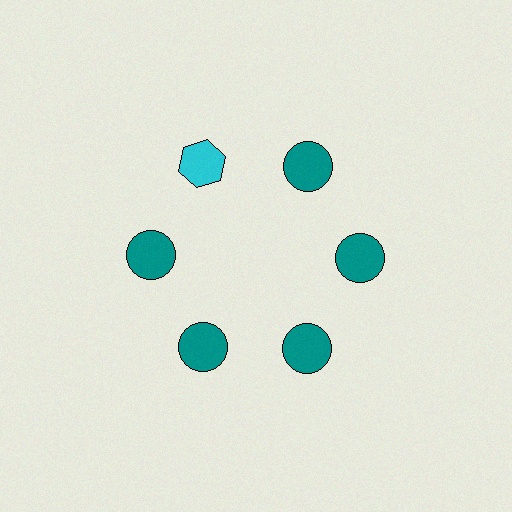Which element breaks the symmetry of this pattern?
The cyan hexagon at roughly the 11 o'clock position breaks the symmetry. All other shapes are teal circles.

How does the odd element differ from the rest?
It differs in both color (cyan instead of teal) and shape (hexagon instead of circle).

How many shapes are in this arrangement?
There are 6 shapes arranged in a ring pattern.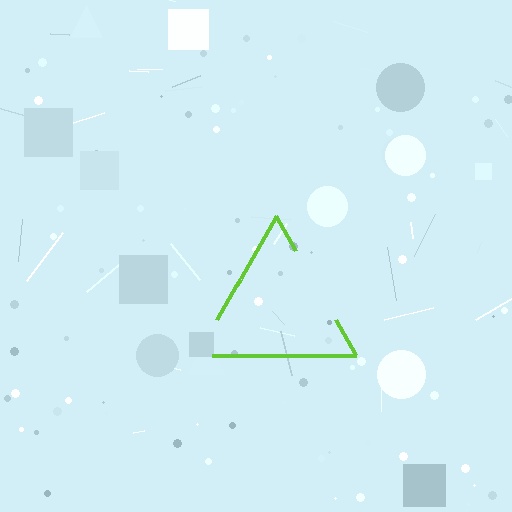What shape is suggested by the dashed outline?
The dashed outline suggests a triangle.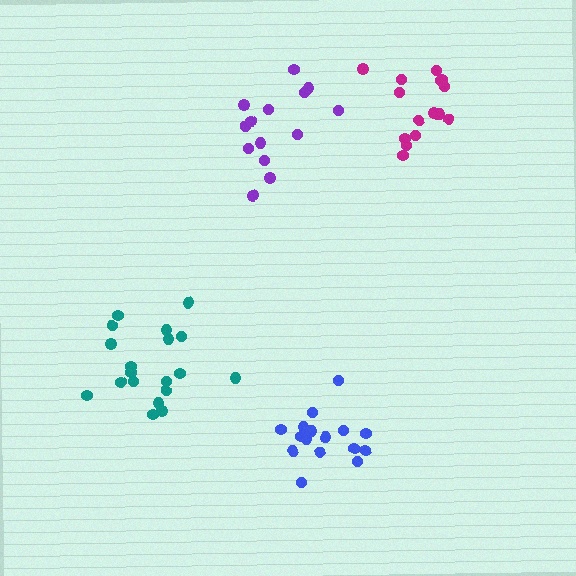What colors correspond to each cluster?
The clusters are colored: teal, purple, blue, magenta.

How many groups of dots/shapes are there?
There are 4 groups.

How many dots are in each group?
Group 1: 19 dots, Group 2: 14 dots, Group 3: 16 dots, Group 4: 16 dots (65 total).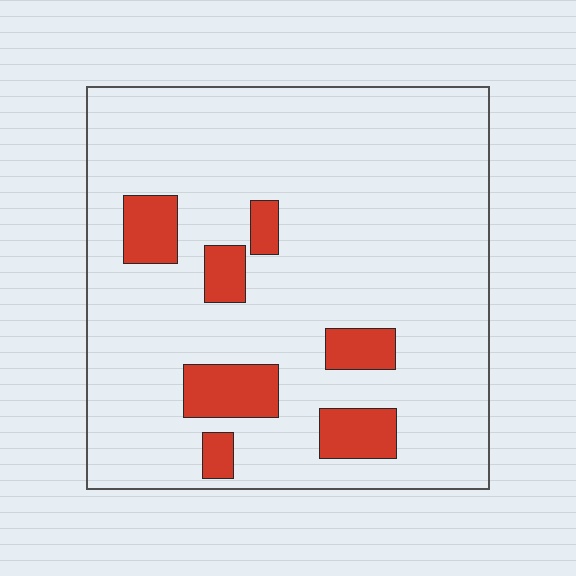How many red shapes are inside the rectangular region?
7.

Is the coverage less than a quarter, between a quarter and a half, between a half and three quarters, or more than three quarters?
Less than a quarter.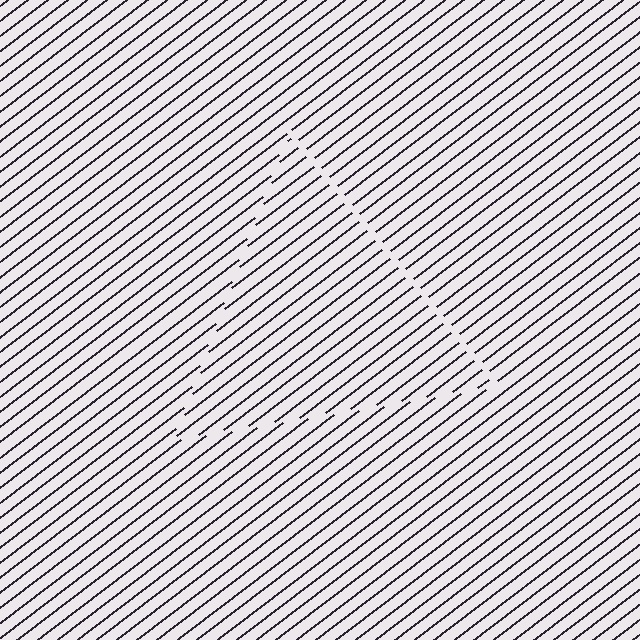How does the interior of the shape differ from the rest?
The interior of the shape contains the same grating, shifted by half a period — the contour is defined by the phase discontinuity where line-ends from the inner and outer gratings abut.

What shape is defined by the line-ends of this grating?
An illusory triangle. The interior of the shape contains the same grating, shifted by half a period — the contour is defined by the phase discontinuity where line-ends from the inner and outer gratings abut.